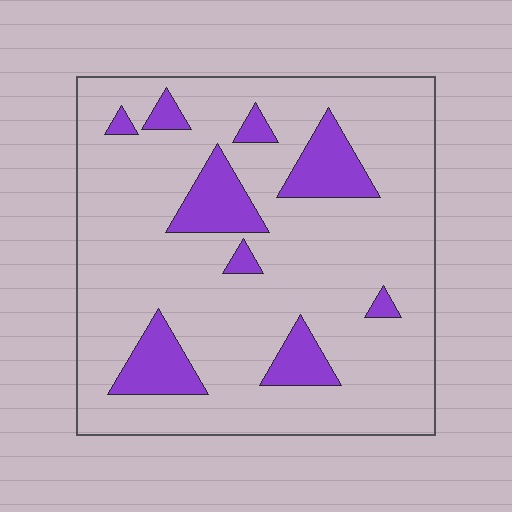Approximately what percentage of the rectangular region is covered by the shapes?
Approximately 15%.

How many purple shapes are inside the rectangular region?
9.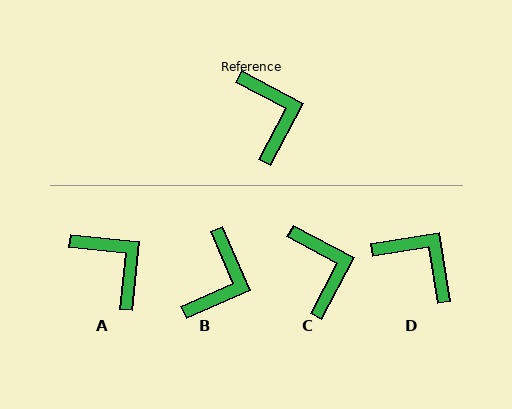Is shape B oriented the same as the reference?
No, it is off by about 39 degrees.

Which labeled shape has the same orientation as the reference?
C.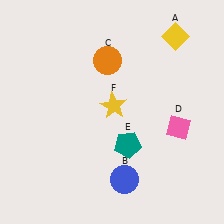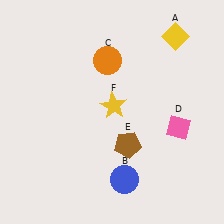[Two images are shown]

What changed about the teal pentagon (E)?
In Image 1, E is teal. In Image 2, it changed to brown.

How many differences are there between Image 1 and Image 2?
There is 1 difference between the two images.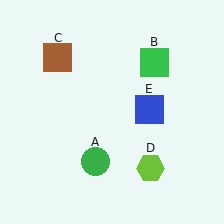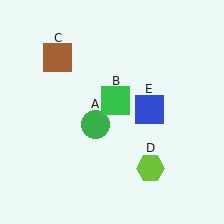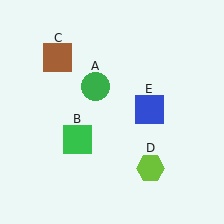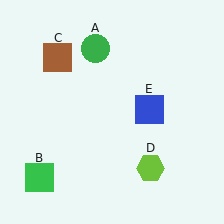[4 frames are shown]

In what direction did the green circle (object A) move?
The green circle (object A) moved up.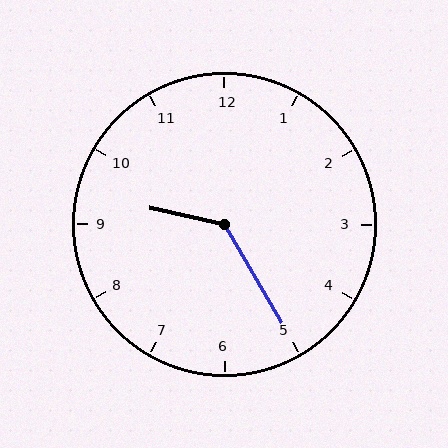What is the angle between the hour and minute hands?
Approximately 132 degrees.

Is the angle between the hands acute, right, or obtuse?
It is obtuse.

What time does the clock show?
9:25.